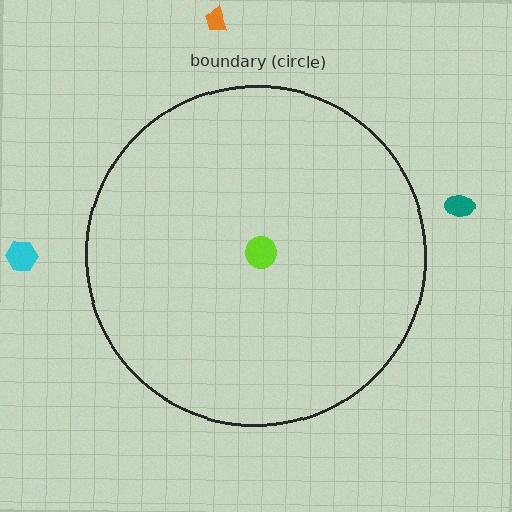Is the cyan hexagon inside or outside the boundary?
Outside.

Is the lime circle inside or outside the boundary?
Inside.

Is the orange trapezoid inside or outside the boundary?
Outside.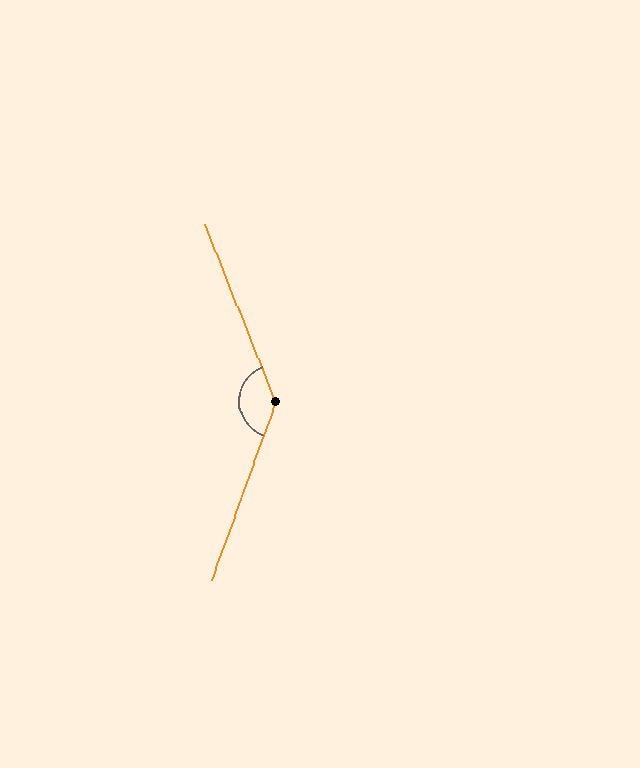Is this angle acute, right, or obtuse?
It is obtuse.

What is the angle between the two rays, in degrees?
Approximately 139 degrees.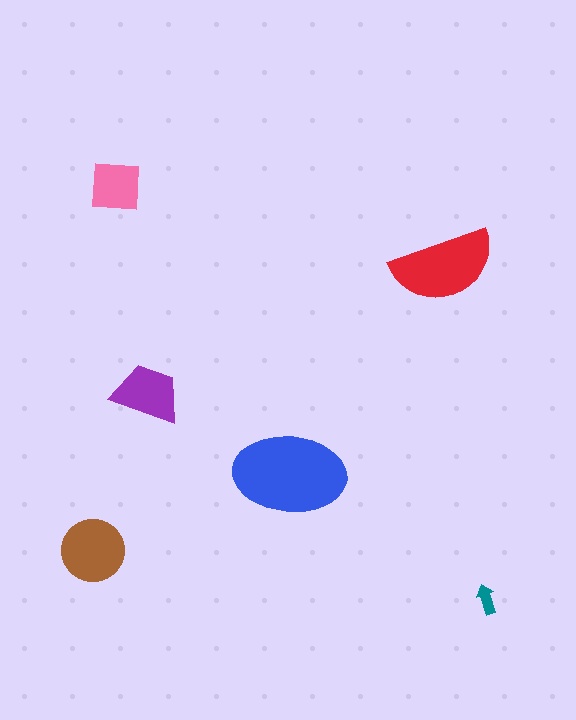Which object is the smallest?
The teal arrow.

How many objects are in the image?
There are 6 objects in the image.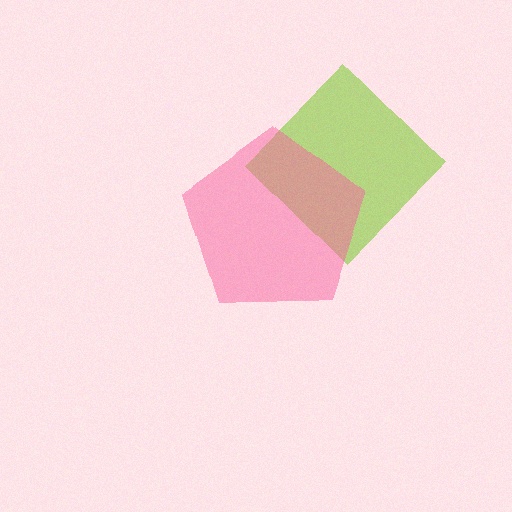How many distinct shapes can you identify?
There are 2 distinct shapes: a lime diamond, a pink pentagon.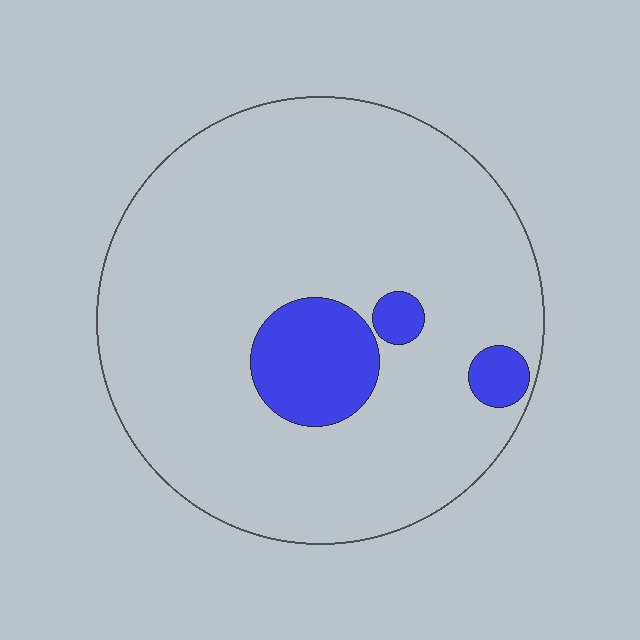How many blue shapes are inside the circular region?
3.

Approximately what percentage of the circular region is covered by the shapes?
Approximately 10%.